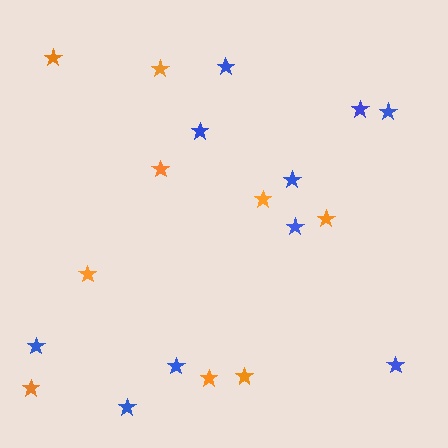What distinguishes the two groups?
There are 2 groups: one group of orange stars (9) and one group of blue stars (10).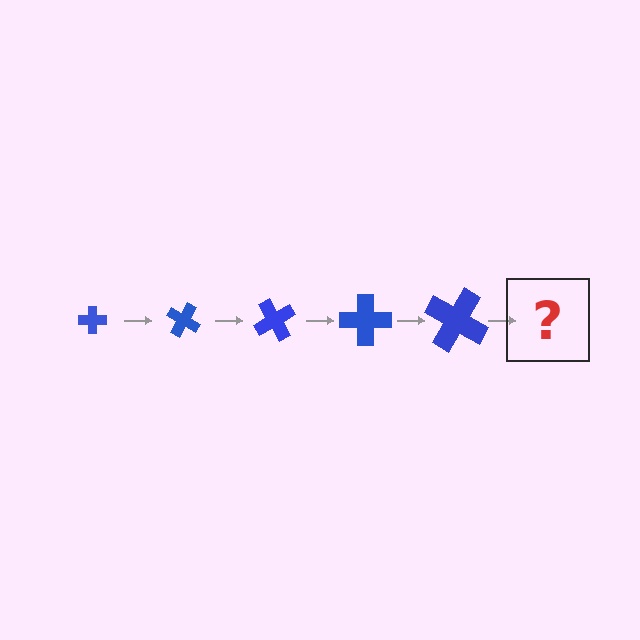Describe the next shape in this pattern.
It should be a cross, larger than the previous one and rotated 150 degrees from the start.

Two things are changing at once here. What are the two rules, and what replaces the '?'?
The two rules are that the cross grows larger each step and it rotates 30 degrees each step. The '?' should be a cross, larger than the previous one and rotated 150 degrees from the start.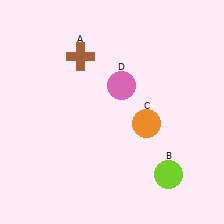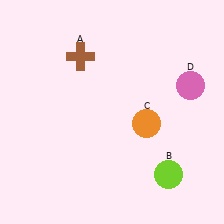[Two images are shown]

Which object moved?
The pink circle (D) moved right.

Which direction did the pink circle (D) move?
The pink circle (D) moved right.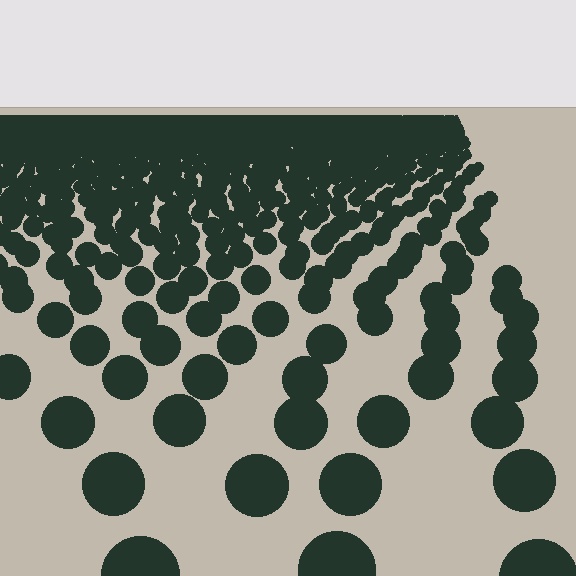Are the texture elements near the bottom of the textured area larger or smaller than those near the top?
Larger. Near the bottom, elements are closer to the viewer and appear at a bigger on-screen size.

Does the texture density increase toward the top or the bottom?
Density increases toward the top.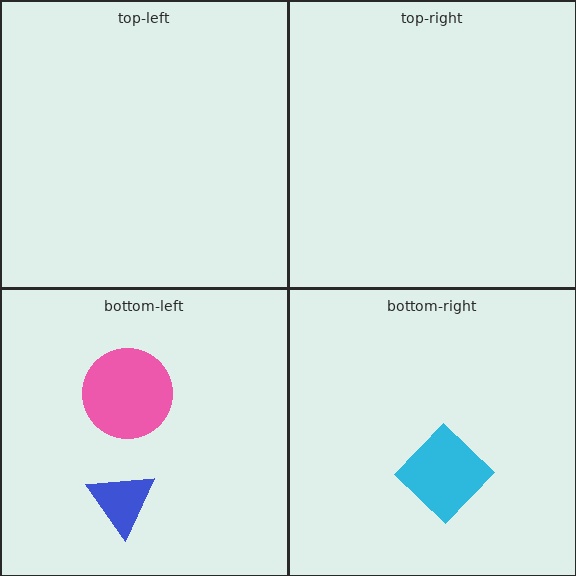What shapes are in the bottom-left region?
The blue triangle, the pink circle.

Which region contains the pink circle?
The bottom-left region.